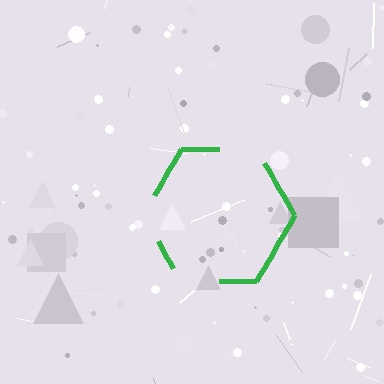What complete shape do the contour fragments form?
The contour fragments form a hexagon.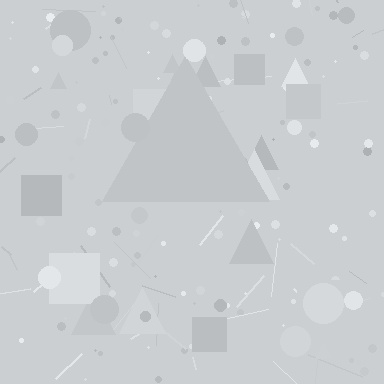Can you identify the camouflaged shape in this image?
The camouflaged shape is a triangle.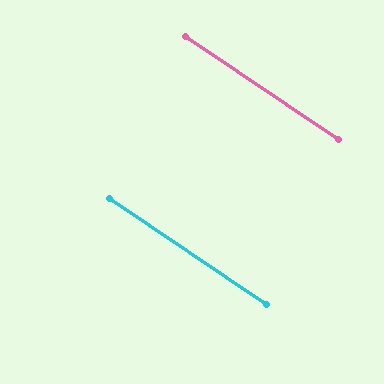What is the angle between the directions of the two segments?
Approximately 0 degrees.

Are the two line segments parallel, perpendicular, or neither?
Parallel — their directions differ by only 0.4°.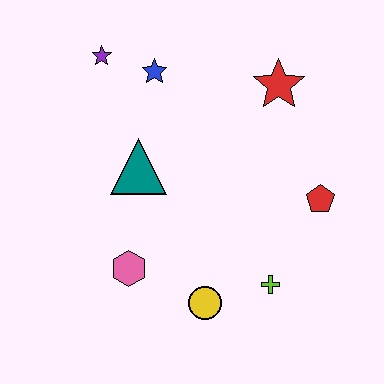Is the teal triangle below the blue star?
Yes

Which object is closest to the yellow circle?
The lime cross is closest to the yellow circle.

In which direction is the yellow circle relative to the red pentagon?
The yellow circle is to the left of the red pentagon.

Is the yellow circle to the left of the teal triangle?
No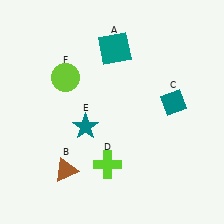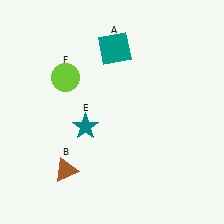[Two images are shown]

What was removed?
The teal diamond (C), the lime cross (D) were removed in Image 2.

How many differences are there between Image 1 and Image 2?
There are 2 differences between the two images.